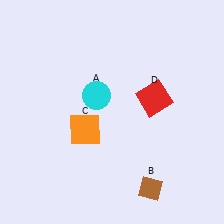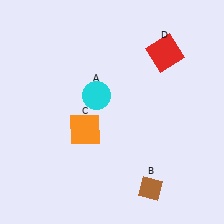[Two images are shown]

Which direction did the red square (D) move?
The red square (D) moved up.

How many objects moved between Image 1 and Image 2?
1 object moved between the two images.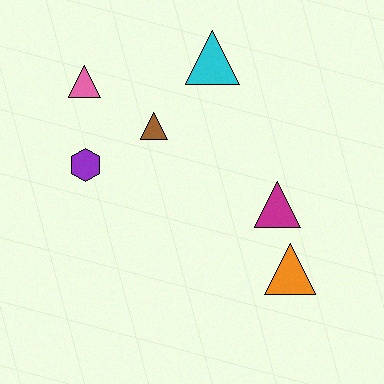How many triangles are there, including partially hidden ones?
There are 5 triangles.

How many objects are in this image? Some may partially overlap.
There are 6 objects.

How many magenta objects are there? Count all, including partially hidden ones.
There is 1 magenta object.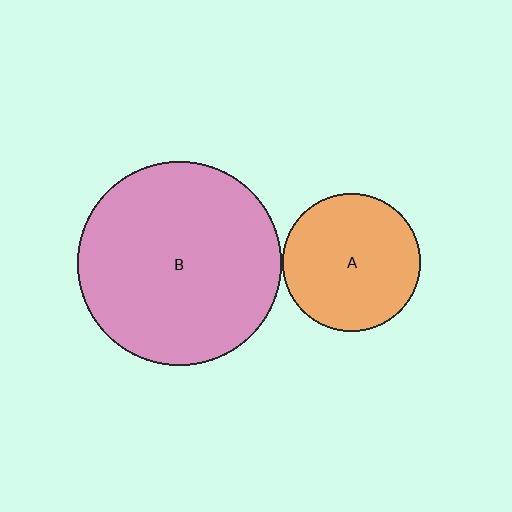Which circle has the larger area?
Circle B (pink).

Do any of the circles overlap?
No, none of the circles overlap.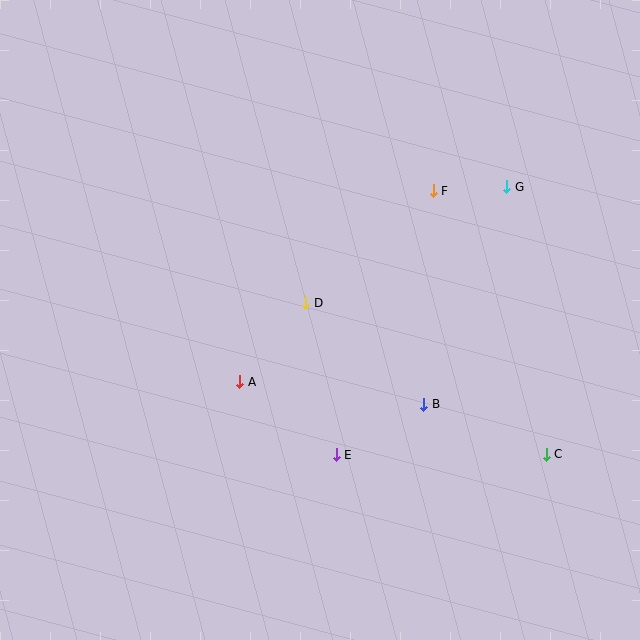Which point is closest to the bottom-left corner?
Point A is closest to the bottom-left corner.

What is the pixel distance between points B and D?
The distance between B and D is 155 pixels.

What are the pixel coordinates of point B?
Point B is at (424, 404).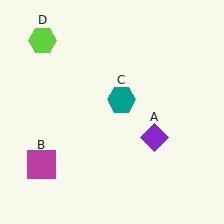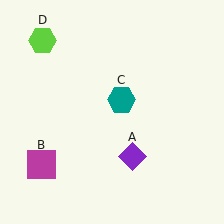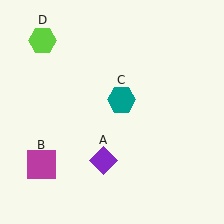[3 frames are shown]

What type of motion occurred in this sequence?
The purple diamond (object A) rotated clockwise around the center of the scene.